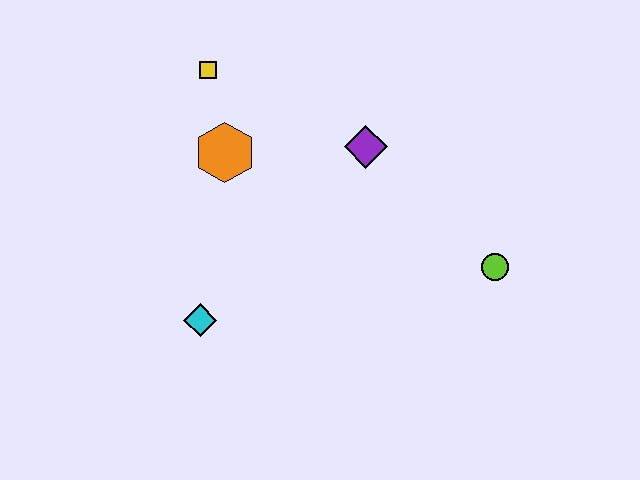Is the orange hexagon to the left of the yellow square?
No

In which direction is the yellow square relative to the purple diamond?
The yellow square is to the left of the purple diamond.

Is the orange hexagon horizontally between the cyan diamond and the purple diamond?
Yes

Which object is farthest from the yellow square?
The lime circle is farthest from the yellow square.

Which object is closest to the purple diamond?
The orange hexagon is closest to the purple diamond.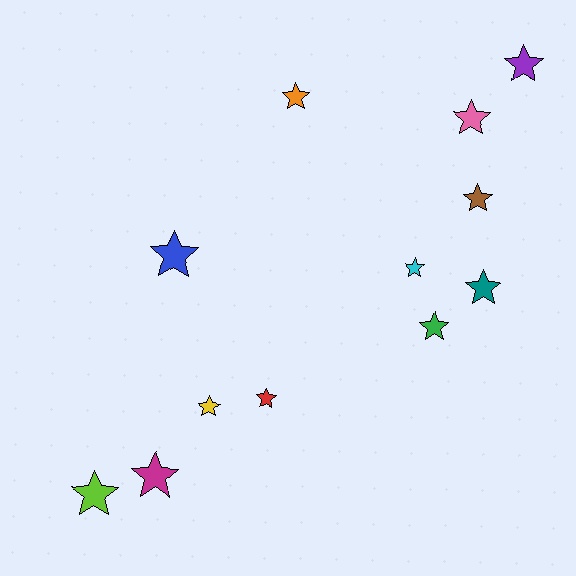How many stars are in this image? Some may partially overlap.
There are 12 stars.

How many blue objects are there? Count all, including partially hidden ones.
There is 1 blue object.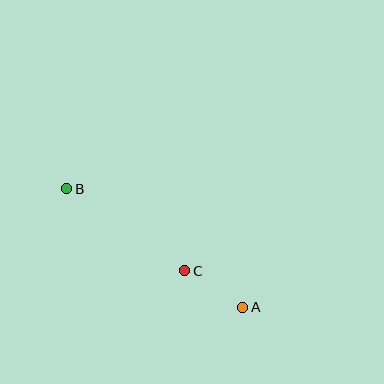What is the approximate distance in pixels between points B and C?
The distance between B and C is approximately 144 pixels.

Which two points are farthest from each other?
Points A and B are farthest from each other.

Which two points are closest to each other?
Points A and C are closest to each other.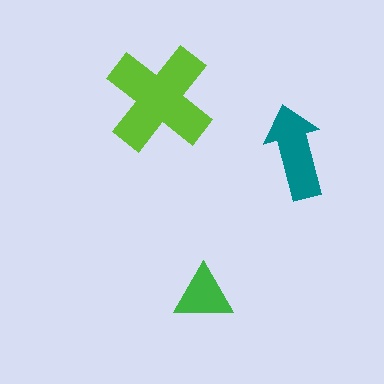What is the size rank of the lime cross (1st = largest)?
1st.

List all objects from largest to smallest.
The lime cross, the teal arrow, the green triangle.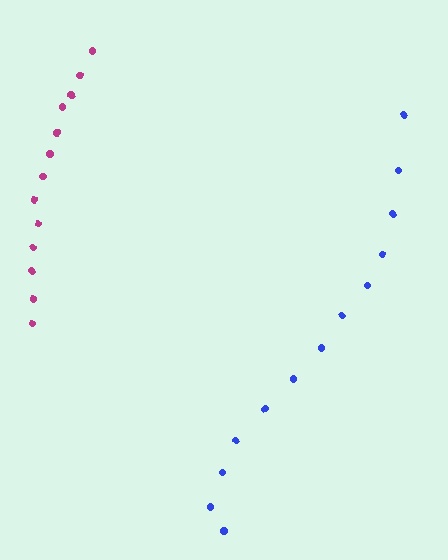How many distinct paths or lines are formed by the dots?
There are 2 distinct paths.